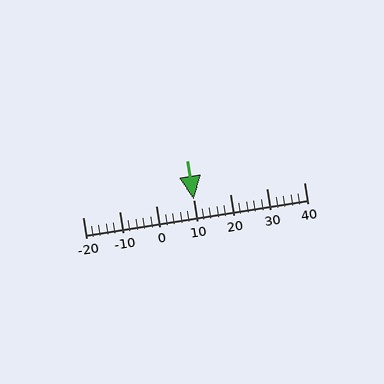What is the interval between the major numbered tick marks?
The major tick marks are spaced 10 units apart.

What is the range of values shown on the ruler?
The ruler shows values from -20 to 40.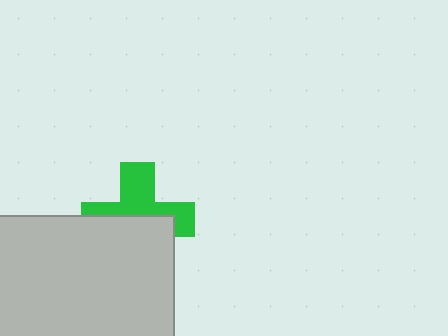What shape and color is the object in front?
The object in front is a light gray rectangle.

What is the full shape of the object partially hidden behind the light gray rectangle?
The partially hidden object is a green cross.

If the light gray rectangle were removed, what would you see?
You would see the complete green cross.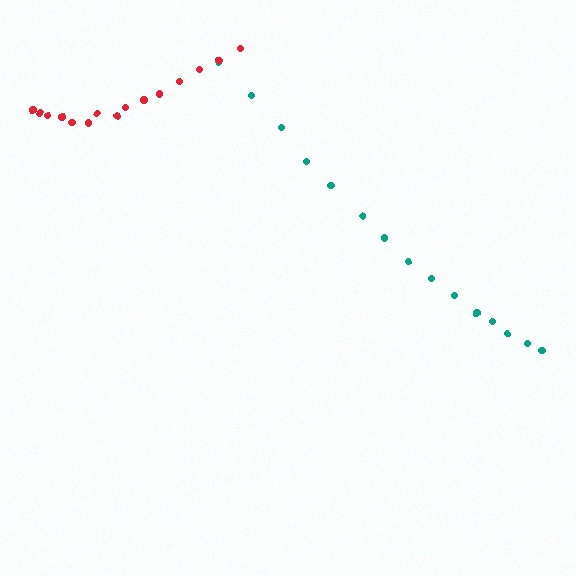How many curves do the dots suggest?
There are 2 distinct paths.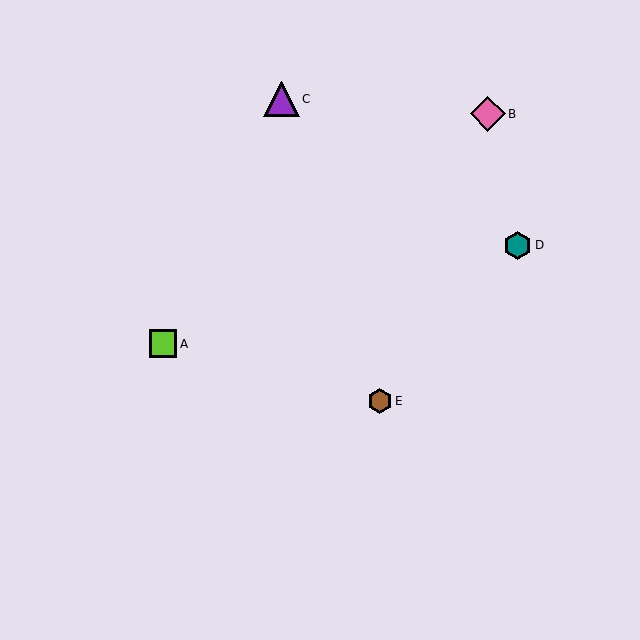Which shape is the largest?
The purple triangle (labeled C) is the largest.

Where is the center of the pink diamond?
The center of the pink diamond is at (488, 114).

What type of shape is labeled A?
Shape A is a lime square.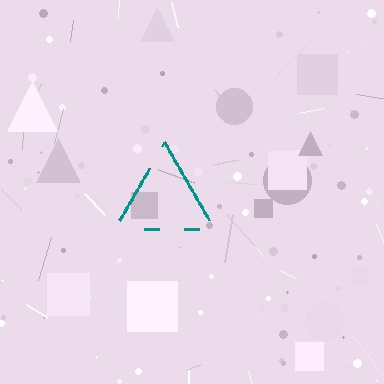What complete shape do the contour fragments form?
The contour fragments form a triangle.